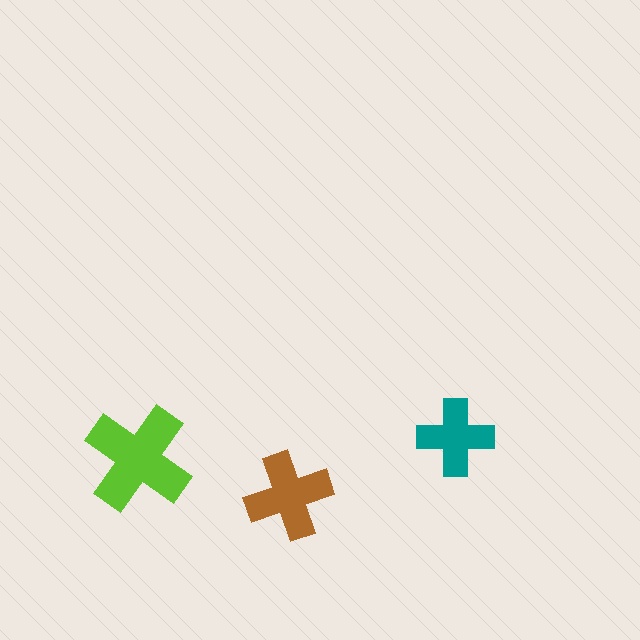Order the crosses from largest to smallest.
the lime one, the brown one, the teal one.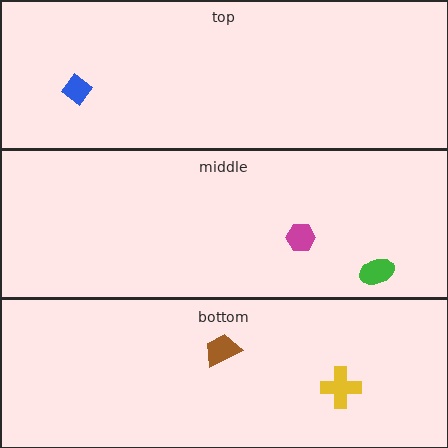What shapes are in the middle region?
The magenta hexagon, the green ellipse.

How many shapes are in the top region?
1.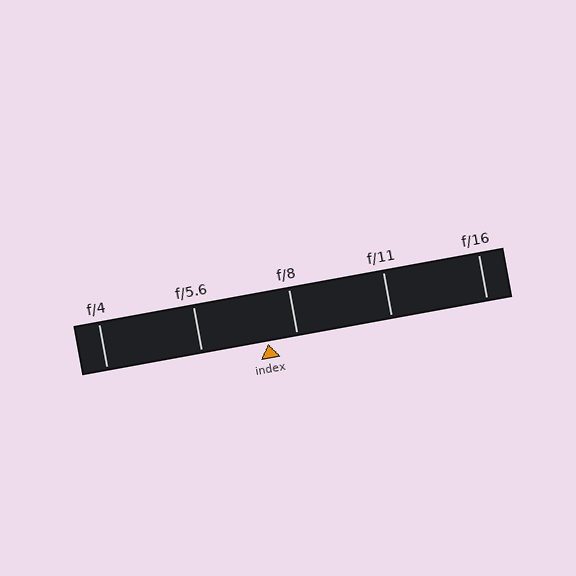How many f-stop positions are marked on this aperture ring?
There are 5 f-stop positions marked.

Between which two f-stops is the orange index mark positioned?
The index mark is between f/5.6 and f/8.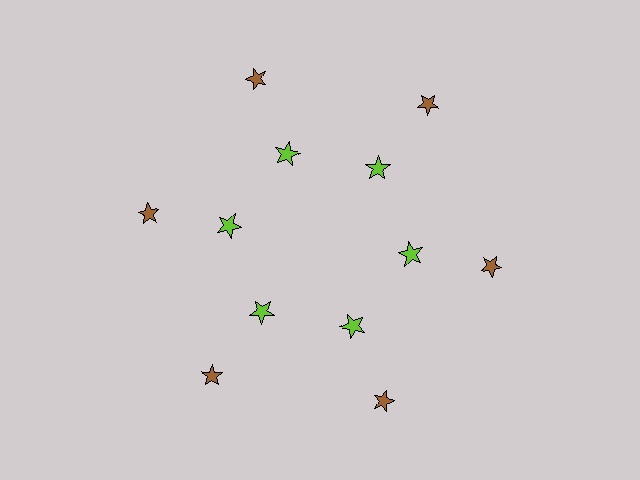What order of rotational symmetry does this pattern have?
This pattern has 6-fold rotational symmetry.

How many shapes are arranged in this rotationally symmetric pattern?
There are 12 shapes, arranged in 6 groups of 2.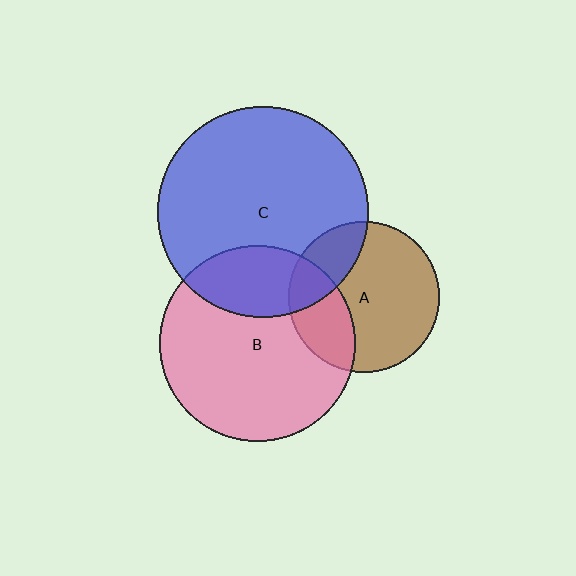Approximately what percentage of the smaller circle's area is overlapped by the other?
Approximately 25%.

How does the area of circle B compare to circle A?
Approximately 1.7 times.